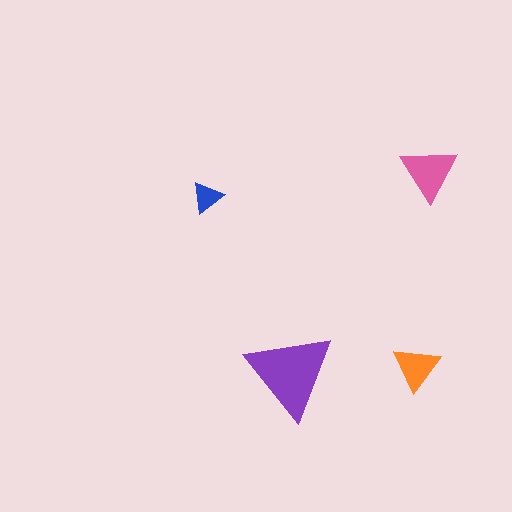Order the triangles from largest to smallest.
the purple one, the pink one, the orange one, the blue one.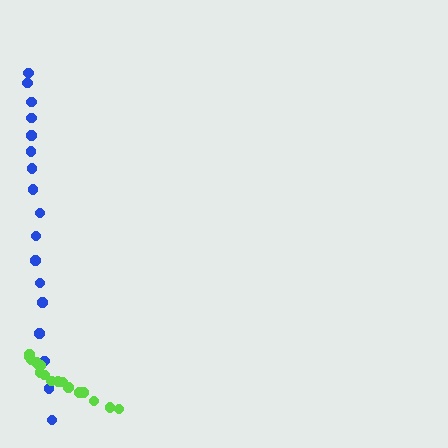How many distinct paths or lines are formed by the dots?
There are 2 distinct paths.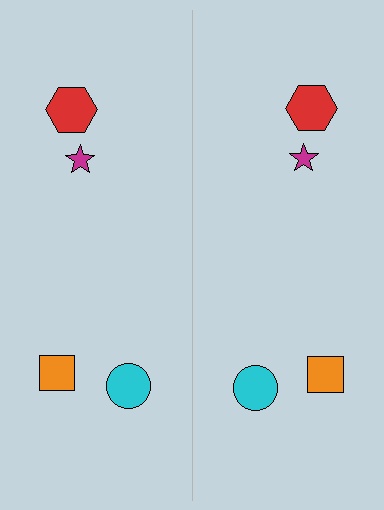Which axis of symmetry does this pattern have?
The pattern has a vertical axis of symmetry running through the center of the image.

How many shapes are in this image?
There are 8 shapes in this image.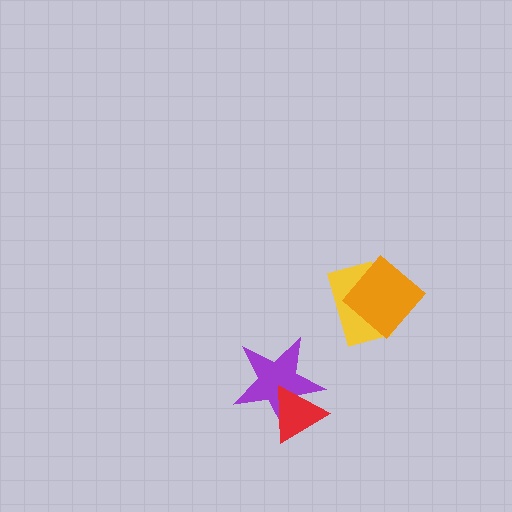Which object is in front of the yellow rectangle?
The orange diamond is in front of the yellow rectangle.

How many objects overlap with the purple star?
1 object overlaps with the purple star.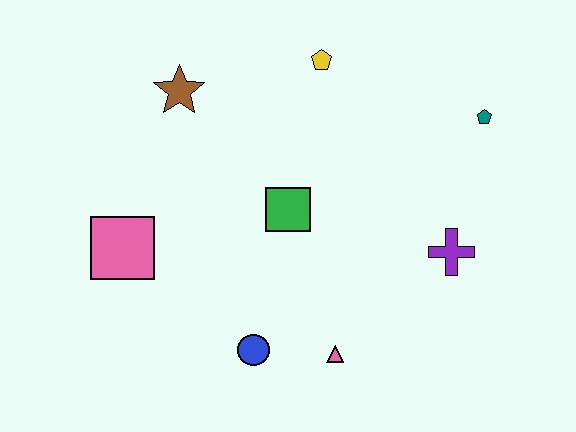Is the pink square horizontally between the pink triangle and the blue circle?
No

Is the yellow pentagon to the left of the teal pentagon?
Yes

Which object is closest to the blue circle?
The pink triangle is closest to the blue circle.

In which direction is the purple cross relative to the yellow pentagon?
The purple cross is below the yellow pentagon.